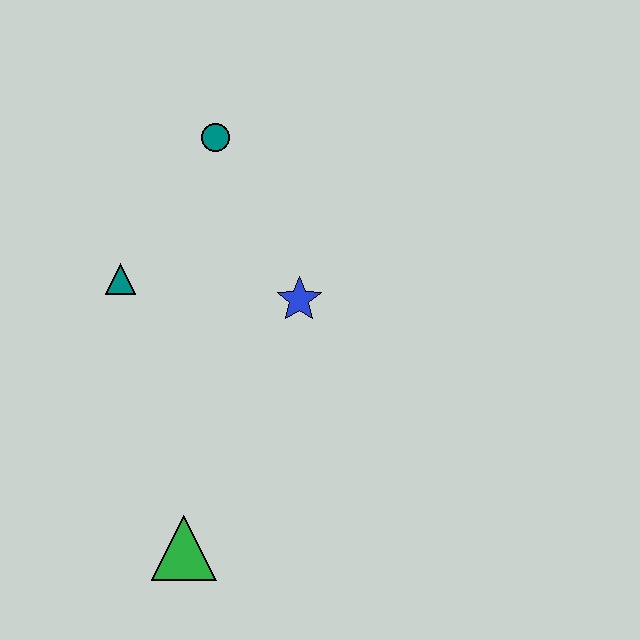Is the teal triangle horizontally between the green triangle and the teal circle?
No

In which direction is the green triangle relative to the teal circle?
The green triangle is below the teal circle.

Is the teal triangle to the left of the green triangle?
Yes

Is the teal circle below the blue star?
No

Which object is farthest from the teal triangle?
The green triangle is farthest from the teal triangle.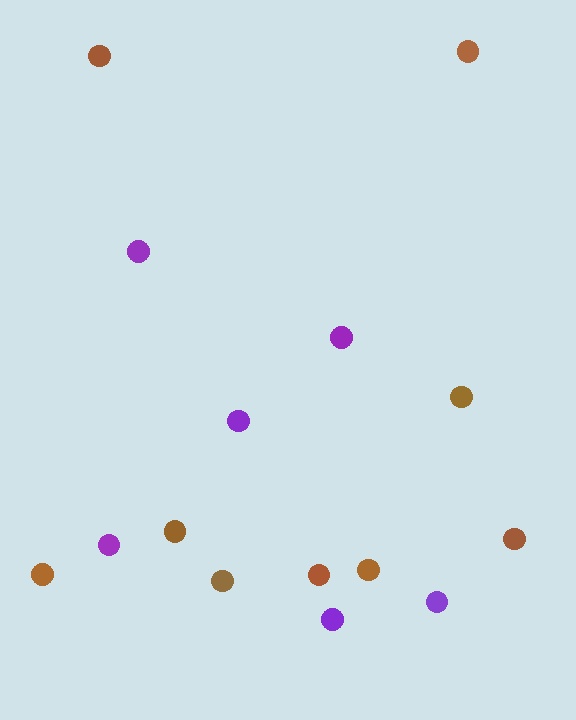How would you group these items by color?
There are 2 groups: one group of purple circles (6) and one group of brown circles (9).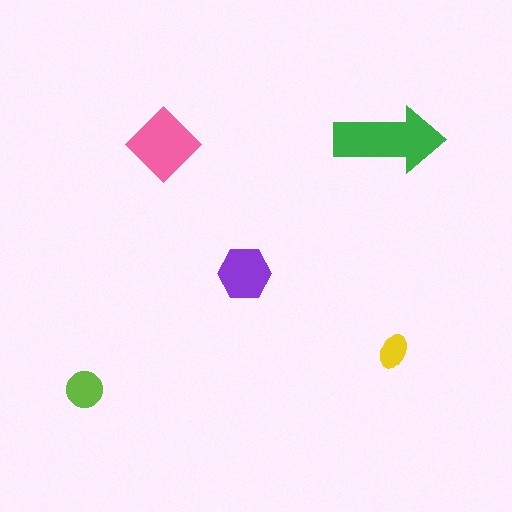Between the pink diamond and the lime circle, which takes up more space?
The pink diamond.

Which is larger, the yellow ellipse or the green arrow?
The green arrow.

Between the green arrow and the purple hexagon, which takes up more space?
The green arrow.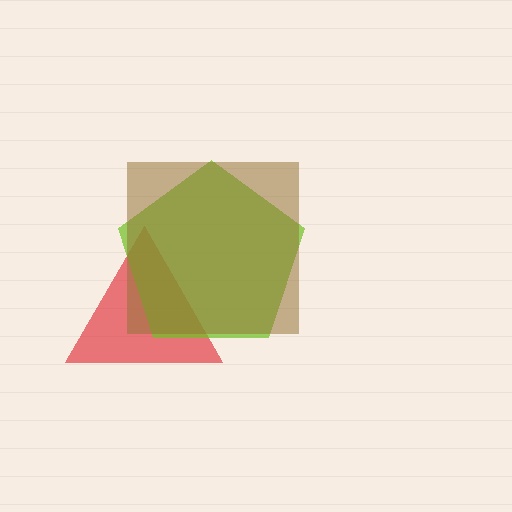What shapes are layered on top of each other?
The layered shapes are: a red triangle, a lime pentagon, a brown square.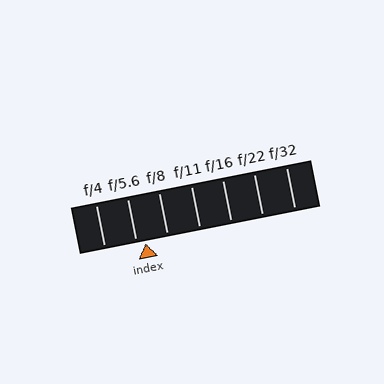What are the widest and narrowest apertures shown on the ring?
The widest aperture shown is f/4 and the narrowest is f/32.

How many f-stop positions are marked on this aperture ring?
There are 7 f-stop positions marked.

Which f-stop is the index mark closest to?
The index mark is closest to f/5.6.